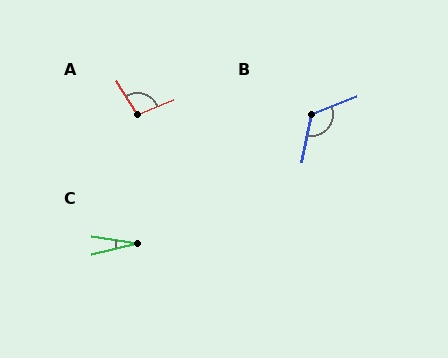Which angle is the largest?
B, at approximately 123 degrees.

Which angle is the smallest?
C, at approximately 22 degrees.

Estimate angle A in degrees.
Approximately 100 degrees.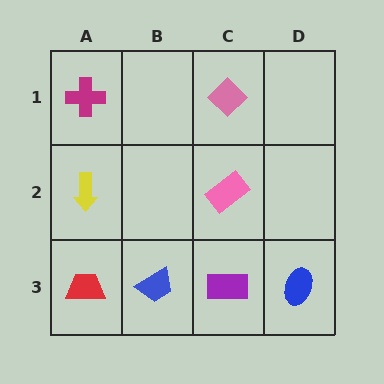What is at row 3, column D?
A blue ellipse.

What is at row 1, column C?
A pink diamond.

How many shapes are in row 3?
4 shapes.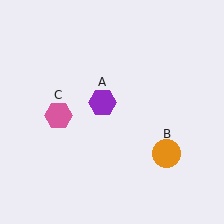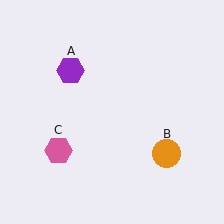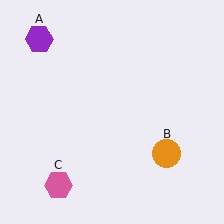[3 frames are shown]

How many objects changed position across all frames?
2 objects changed position: purple hexagon (object A), pink hexagon (object C).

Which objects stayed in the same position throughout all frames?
Orange circle (object B) remained stationary.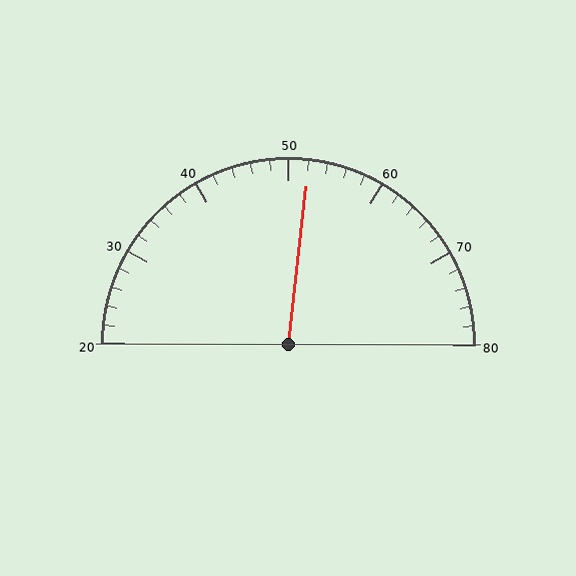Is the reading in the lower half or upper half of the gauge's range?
The reading is in the upper half of the range (20 to 80).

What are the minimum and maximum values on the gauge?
The gauge ranges from 20 to 80.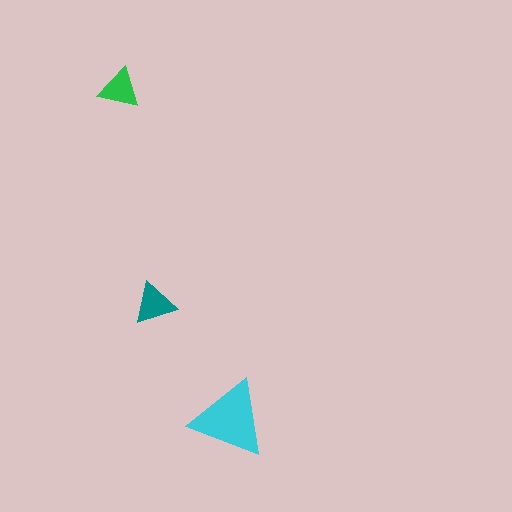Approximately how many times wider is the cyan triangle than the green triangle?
About 2 times wider.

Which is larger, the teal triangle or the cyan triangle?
The cyan one.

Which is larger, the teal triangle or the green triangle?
The teal one.